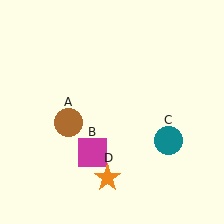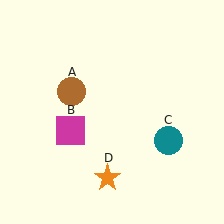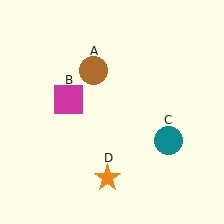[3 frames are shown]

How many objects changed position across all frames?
2 objects changed position: brown circle (object A), magenta square (object B).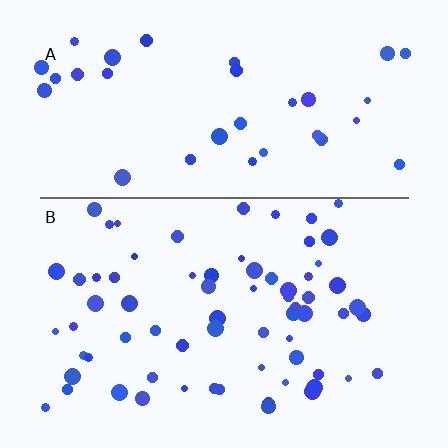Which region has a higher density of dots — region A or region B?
B (the bottom).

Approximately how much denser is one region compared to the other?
Approximately 2.0× — region B over region A.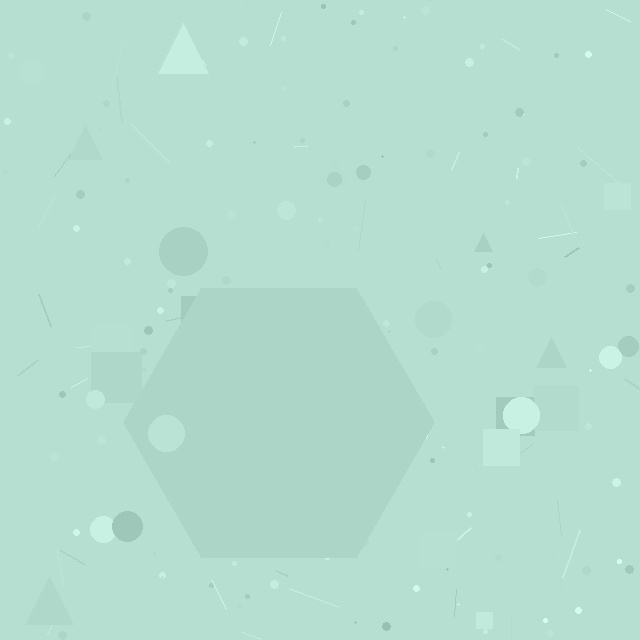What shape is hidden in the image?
A hexagon is hidden in the image.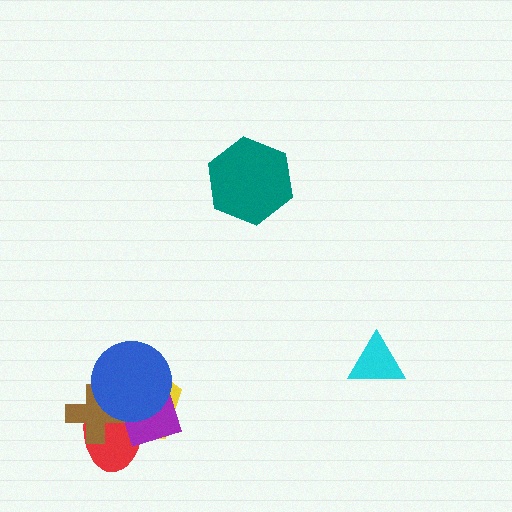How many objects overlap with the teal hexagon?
0 objects overlap with the teal hexagon.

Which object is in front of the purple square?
The blue circle is in front of the purple square.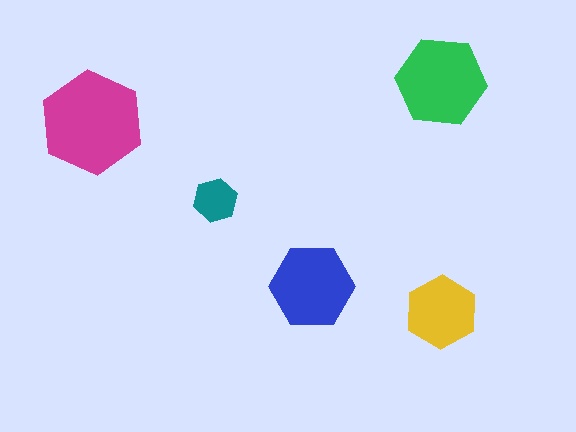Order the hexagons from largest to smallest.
the magenta one, the green one, the blue one, the yellow one, the teal one.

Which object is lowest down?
The yellow hexagon is bottommost.